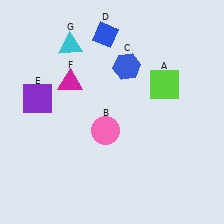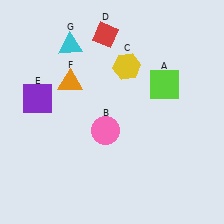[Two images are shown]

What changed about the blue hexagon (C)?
In Image 1, C is blue. In Image 2, it changed to yellow.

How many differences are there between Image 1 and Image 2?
There are 3 differences between the two images.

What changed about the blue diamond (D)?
In Image 1, D is blue. In Image 2, it changed to red.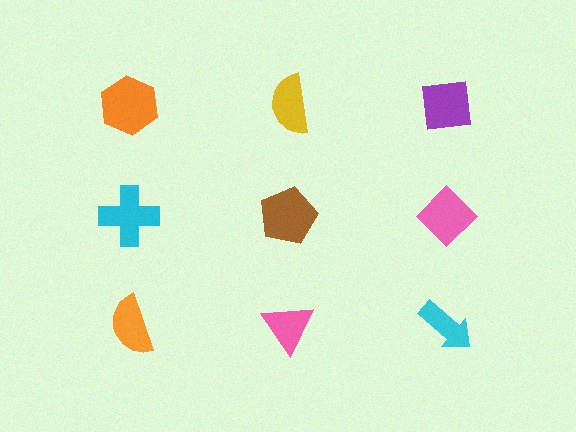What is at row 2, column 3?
A pink diamond.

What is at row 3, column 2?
A pink triangle.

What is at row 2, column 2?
A brown pentagon.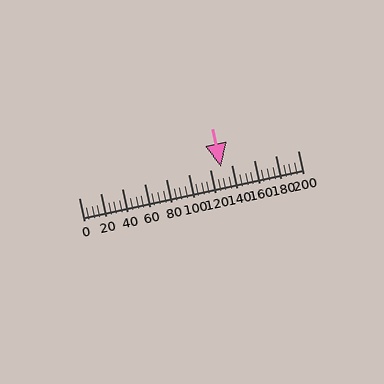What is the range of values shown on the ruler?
The ruler shows values from 0 to 200.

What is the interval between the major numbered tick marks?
The major tick marks are spaced 20 units apart.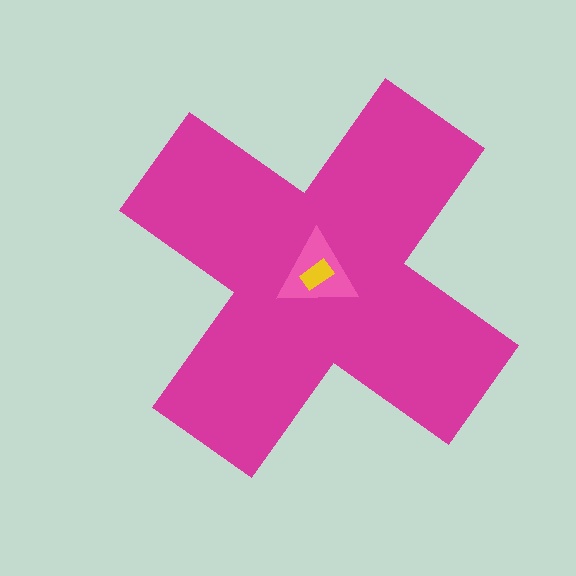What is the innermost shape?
The yellow rectangle.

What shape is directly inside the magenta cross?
The pink triangle.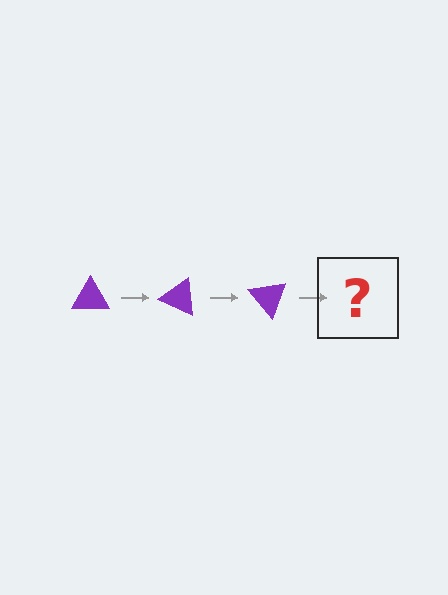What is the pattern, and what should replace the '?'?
The pattern is that the triangle rotates 25 degrees each step. The '?' should be a purple triangle rotated 75 degrees.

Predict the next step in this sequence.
The next step is a purple triangle rotated 75 degrees.